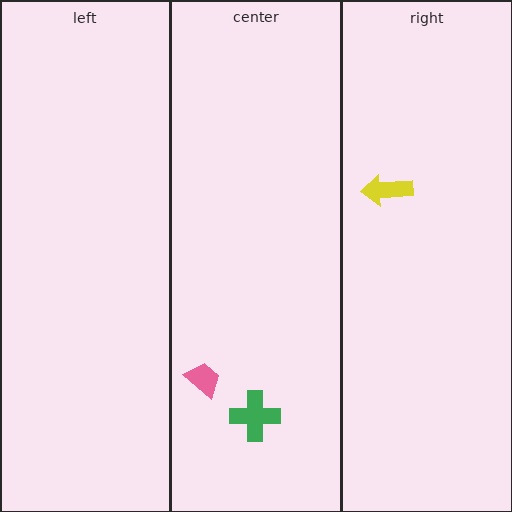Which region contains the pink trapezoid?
The center region.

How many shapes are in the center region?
2.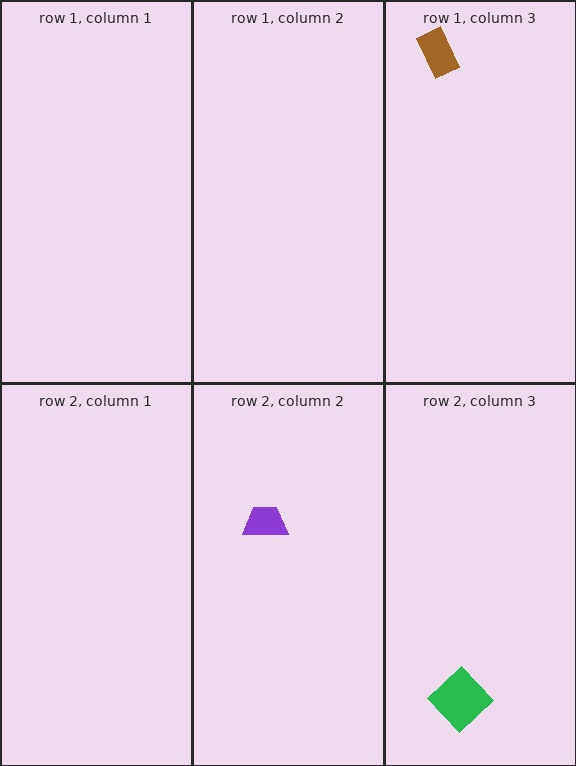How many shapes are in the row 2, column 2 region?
1.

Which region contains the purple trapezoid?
The row 2, column 2 region.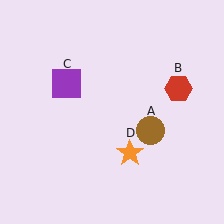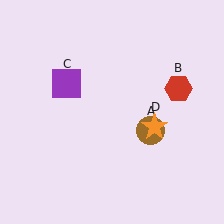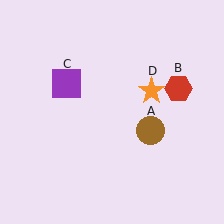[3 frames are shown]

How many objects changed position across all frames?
1 object changed position: orange star (object D).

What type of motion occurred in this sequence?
The orange star (object D) rotated counterclockwise around the center of the scene.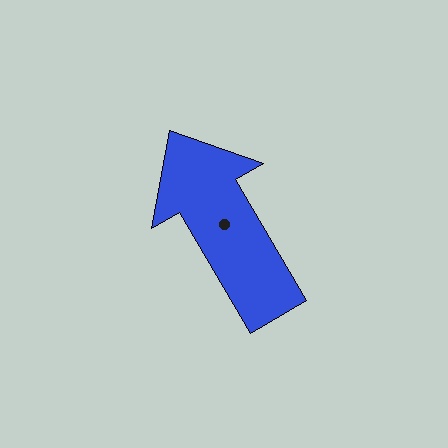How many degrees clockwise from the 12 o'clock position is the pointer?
Approximately 330 degrees.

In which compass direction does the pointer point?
Northwest.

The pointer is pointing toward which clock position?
Roughly 11 o'clock.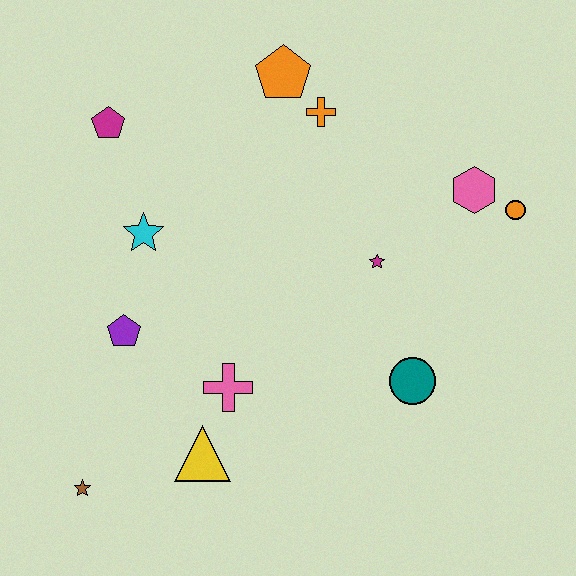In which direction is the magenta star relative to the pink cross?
The magenta star is to the right of the pink cross.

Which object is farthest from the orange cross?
The brown star is farthest from the orange cross.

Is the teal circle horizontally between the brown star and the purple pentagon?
No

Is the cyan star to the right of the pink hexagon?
No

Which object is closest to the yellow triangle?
The pink cross is closest to the yellow triangle.